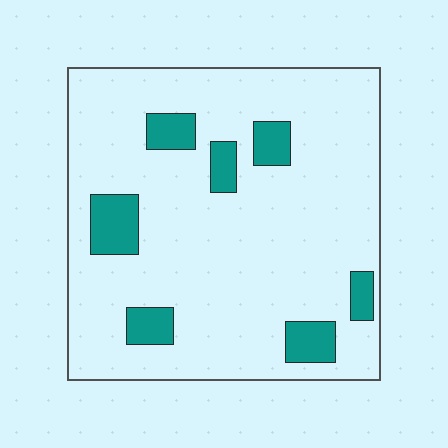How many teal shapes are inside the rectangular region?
7.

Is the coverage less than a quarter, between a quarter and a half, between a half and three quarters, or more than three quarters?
Less than a quarter.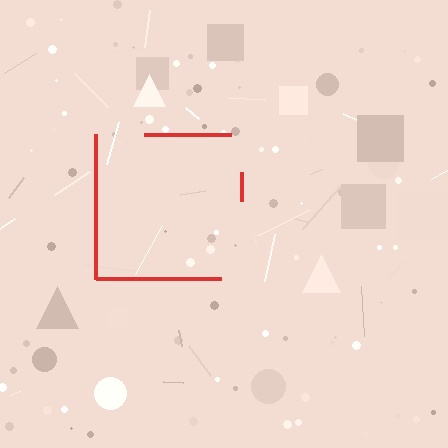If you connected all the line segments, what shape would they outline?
They would outline a square.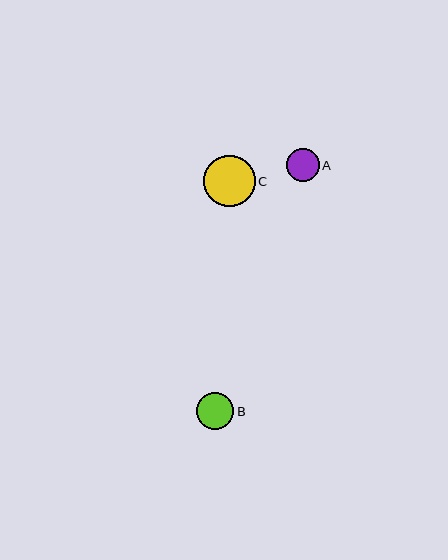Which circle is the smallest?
Circle A is the smallest with a size of approximately 33 pixels.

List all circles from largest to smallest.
From largest to smallest: C, B, A.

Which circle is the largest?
Circle C is the largest with a size of approximately 52 pixels.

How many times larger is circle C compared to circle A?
Circle C is approximately 1.6 times the size of circle A.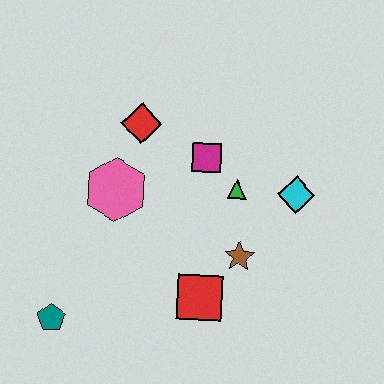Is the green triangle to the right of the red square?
Yes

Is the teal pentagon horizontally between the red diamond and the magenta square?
No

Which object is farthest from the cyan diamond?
The teal pentagon is farthest from the cyan diamond.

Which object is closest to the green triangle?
The magenta square is closest to the green triangle.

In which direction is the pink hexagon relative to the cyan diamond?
The pink hexagon is to the left of the cyan diamond.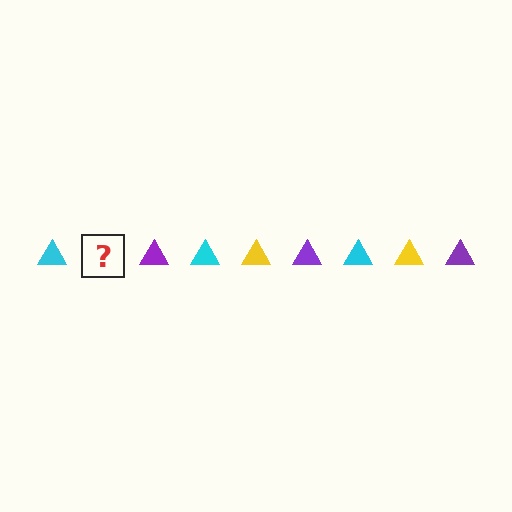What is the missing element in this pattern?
The missing element is a yellow triangle.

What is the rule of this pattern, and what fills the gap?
The rule is that the pattern cycles through cyan, yellow, purple triangles. The gap should be filled with a yellow triangle.